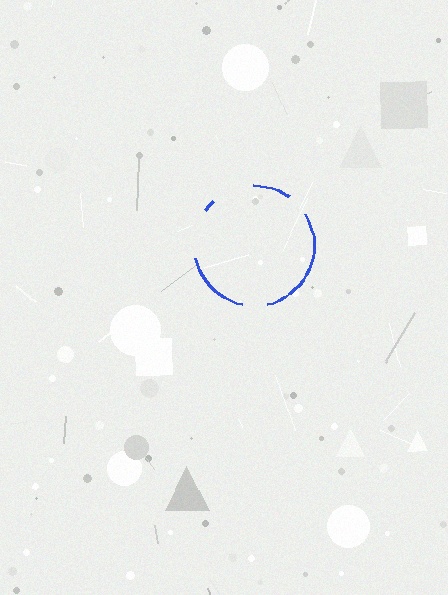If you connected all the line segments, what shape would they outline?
They would outline a circle.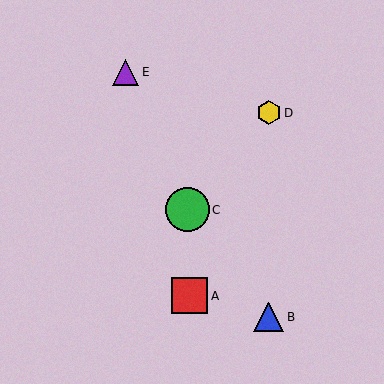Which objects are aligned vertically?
Objects B, D are aligned vertically.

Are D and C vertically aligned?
No, D is at x≈269 and C is at x≈188.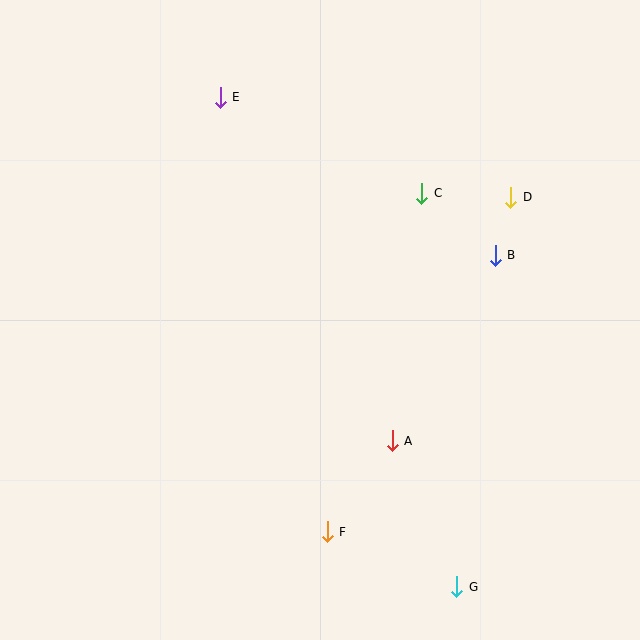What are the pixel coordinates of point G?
Point G is at (457, 587).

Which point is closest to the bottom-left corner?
Point F is closest to the bottom-left corner.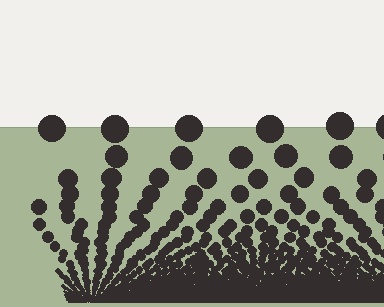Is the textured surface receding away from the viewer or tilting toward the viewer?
The surface appears to tilt toward the viewer. Texture elements get larger and sparser toward the top.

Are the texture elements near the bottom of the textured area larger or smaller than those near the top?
Smaller. The gradient is inverted — elements near the bottom are smaller and denser.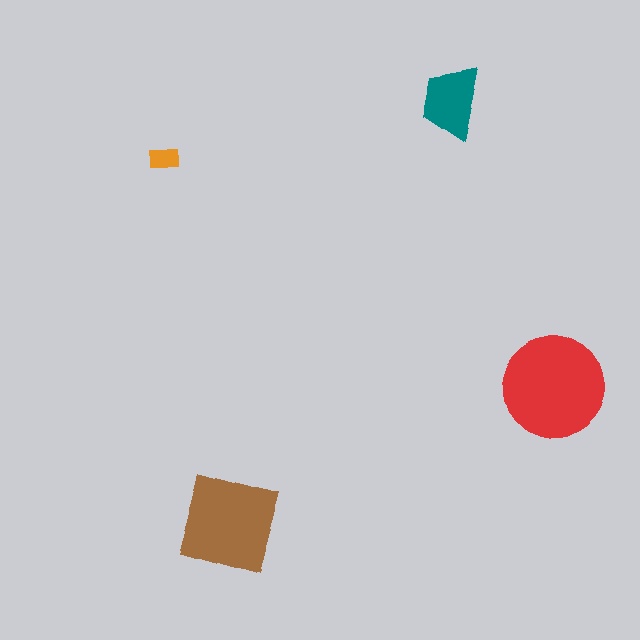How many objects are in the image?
There are 4 objects in the image.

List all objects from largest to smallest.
The red circle, the brown square, the teal trapezoid, the orange rectangle.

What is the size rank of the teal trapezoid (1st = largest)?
3rd.